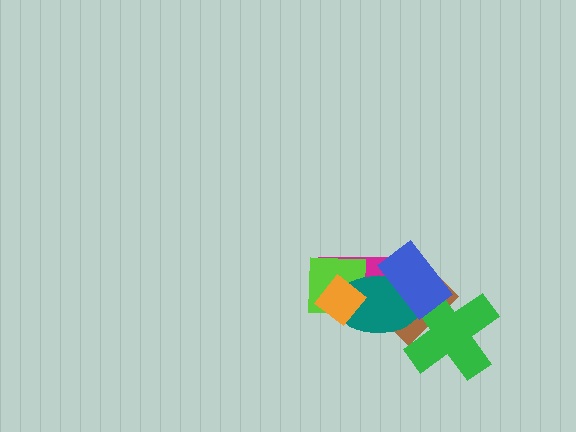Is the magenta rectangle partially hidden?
Yes, it is partially covered by another shape.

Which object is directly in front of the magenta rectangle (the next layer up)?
The lime square is directly in front of the magenta rectangle.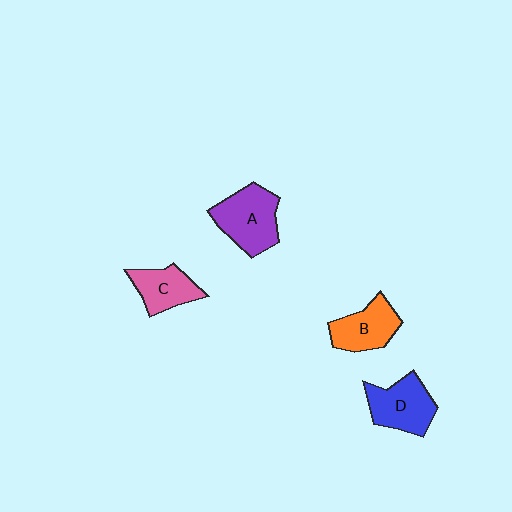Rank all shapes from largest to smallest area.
From largest to smallest: A (purple), D (blue), B (orange), C (pink).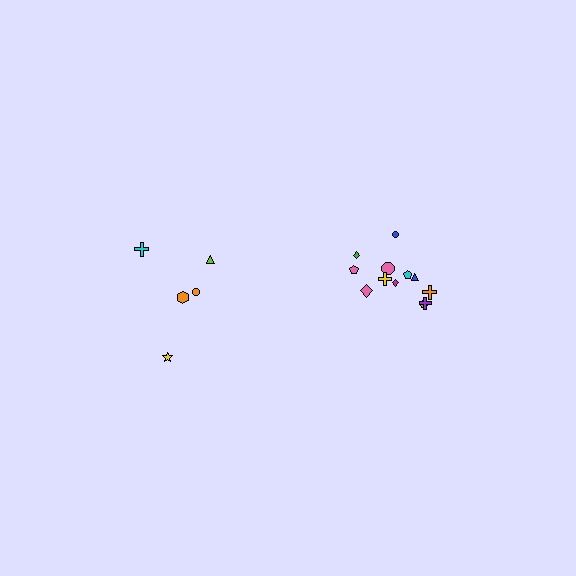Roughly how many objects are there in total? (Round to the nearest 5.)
Roughly 15 objects in total.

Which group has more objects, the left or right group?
The right group.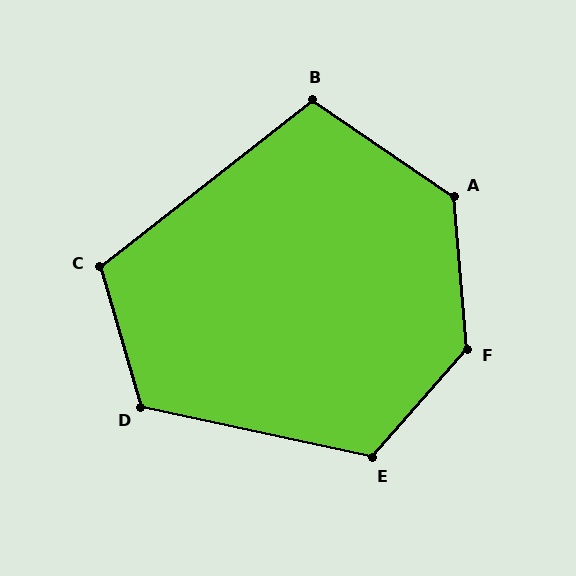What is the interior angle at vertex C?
Approximately 112 degrees (obtuse).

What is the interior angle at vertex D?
Approximately 118 degrees (obtuse).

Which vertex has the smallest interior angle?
B, at approximately 108 degrees.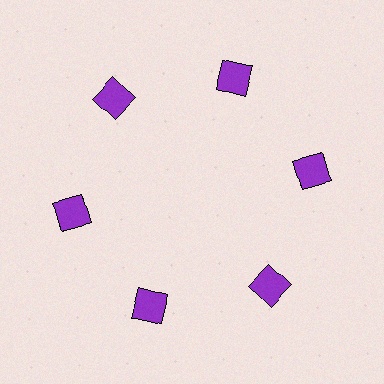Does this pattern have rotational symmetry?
Yes, this pattern has 6-fold rotational symmetry. It looks the same after rotating 60 degrees around the center.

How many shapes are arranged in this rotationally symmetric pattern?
There are 6 shapes, arranged in 6 groups of 1.